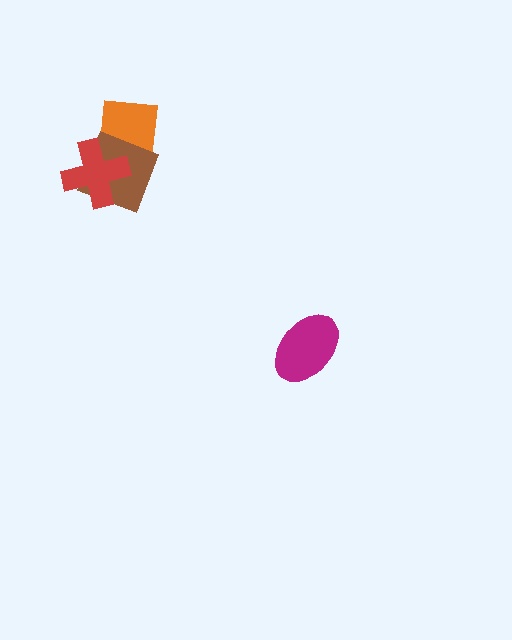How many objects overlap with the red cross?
1 object overlaps with the red cross.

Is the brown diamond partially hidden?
Yes, it is partially covered by another shape.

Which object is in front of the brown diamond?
The red cross is in front of the brown diamond.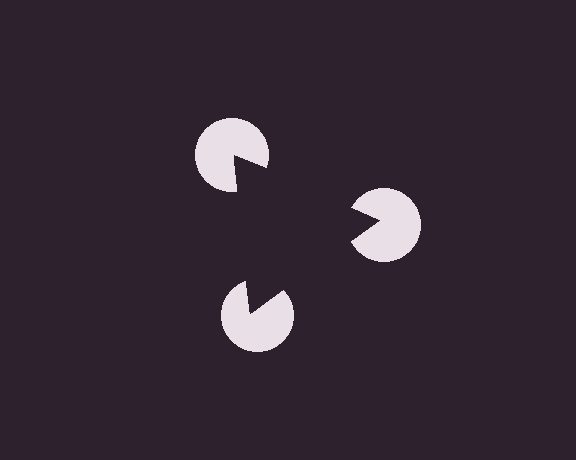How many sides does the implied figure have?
3 sides.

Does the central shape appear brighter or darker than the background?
It typically appears slightly darker than the background, even though no actual brightness change is drawn.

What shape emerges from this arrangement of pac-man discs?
An illusory triangle — its edges are inferred from the aligned wedge cuts in the pac-man discs, not physically drawn.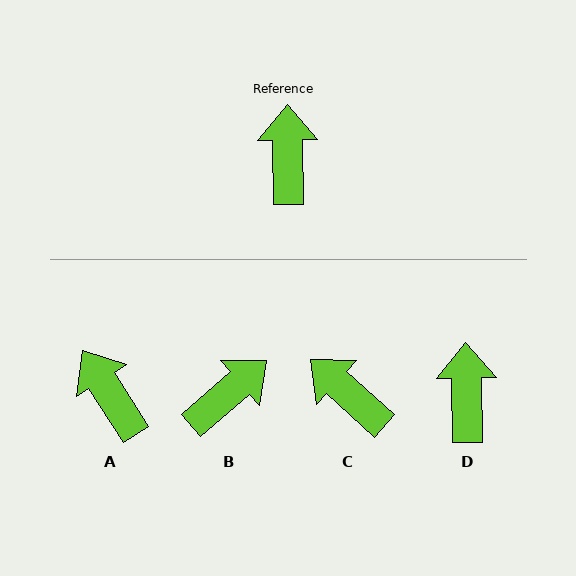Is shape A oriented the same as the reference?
No, it is off by about 31 degrees.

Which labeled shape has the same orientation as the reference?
D.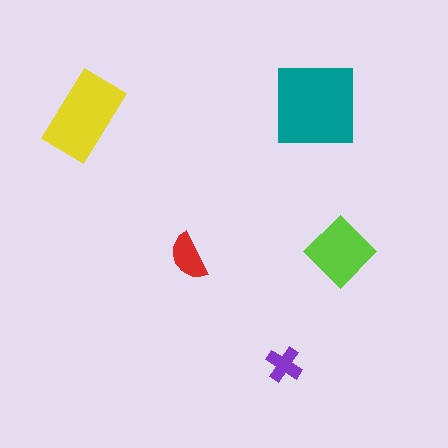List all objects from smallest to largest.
The purple cross, the red semicircle, the lime diamond, the yellow rectangle, the teal square.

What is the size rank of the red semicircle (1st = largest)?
4th.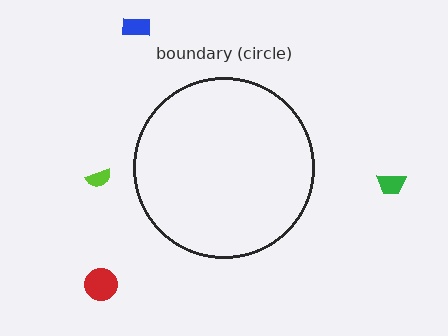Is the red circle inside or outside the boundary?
Outside.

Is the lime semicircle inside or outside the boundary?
Outside.